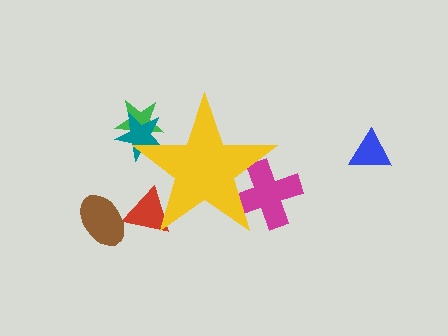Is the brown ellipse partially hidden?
No, the brown ellipse is fully visible.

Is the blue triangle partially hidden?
No, the blue triangle is fully visible.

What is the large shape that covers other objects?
A yellow star.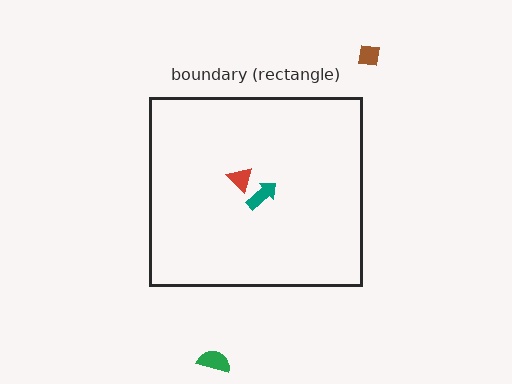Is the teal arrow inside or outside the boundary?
Inside.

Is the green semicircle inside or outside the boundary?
Outside.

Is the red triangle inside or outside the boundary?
Inside.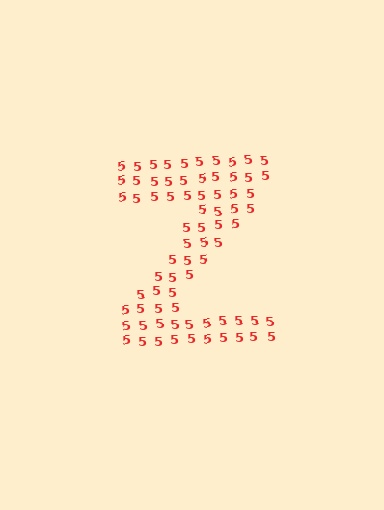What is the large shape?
The large shape is the letter Z.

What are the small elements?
The small elements are digit 5's.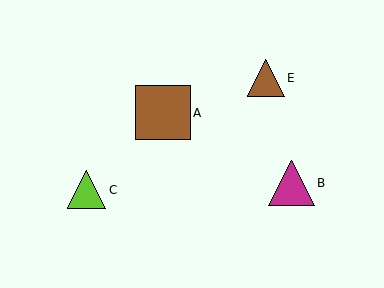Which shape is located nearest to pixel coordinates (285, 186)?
The magenta triangle (labeled B) at (292, 183) is nearest to that location.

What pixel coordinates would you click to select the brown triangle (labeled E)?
Click at (266, 78) to select the brown triangle E.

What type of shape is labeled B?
Shape B is a magenta triangle.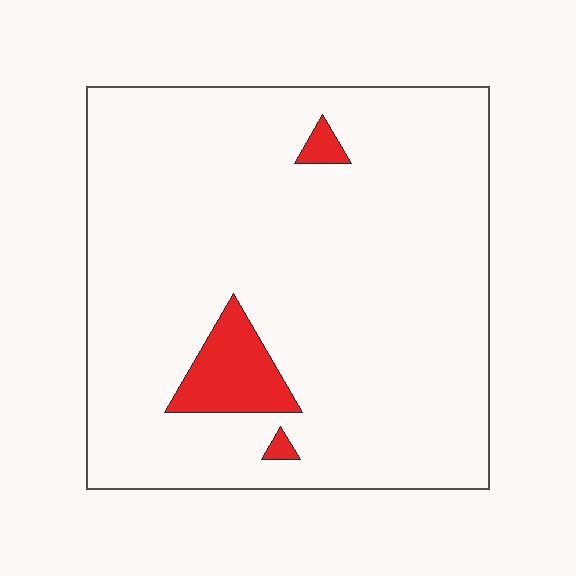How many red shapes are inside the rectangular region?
3.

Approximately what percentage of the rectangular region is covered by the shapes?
Approximately 5%.